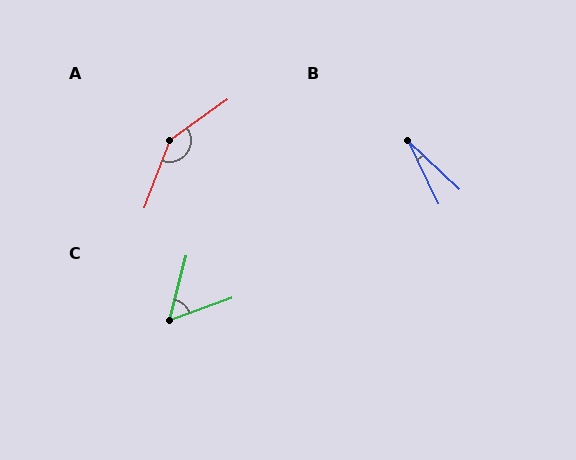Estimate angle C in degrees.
Approximately 56 degrees.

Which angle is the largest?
A, at approximately 146 degrees.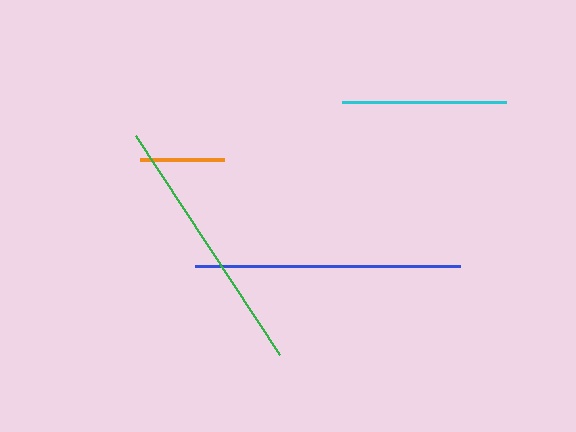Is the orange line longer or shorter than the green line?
The green line is longer than the orange line.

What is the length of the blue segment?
The blue segment is approximately 264 pixels long.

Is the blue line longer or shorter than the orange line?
The blue line is longer than the orange line.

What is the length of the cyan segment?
The cyan segment is approximately 164 pixels long.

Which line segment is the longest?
The blue line is the longest at approximately 264 pixels.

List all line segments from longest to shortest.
From longest to shortest: blue, green, cyan, orange.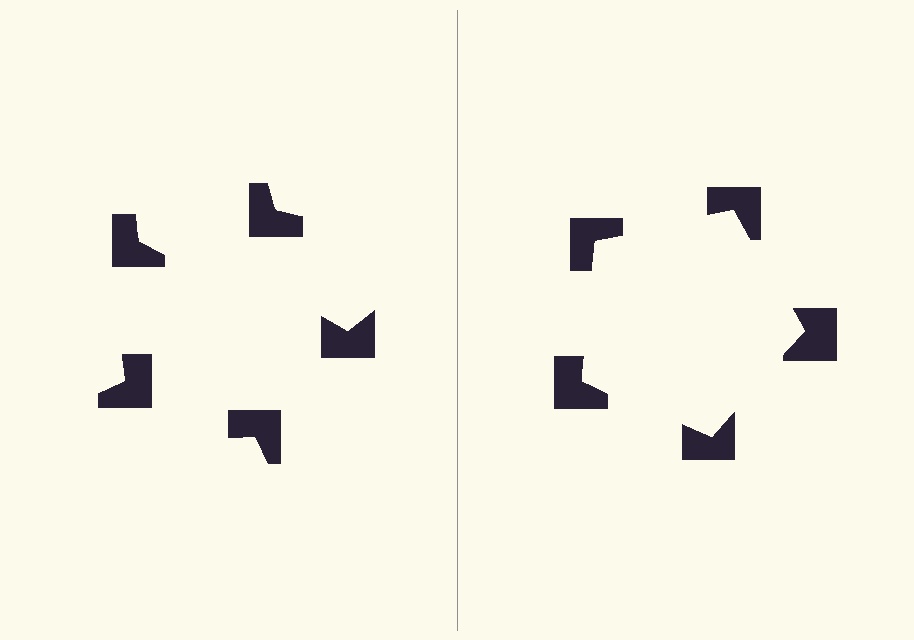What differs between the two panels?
The notched squares are positioned identically on both sides; only the wedge orientations differ. On the right they align to a pentagon; on the left they are misaligned.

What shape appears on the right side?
An illusory pentagon.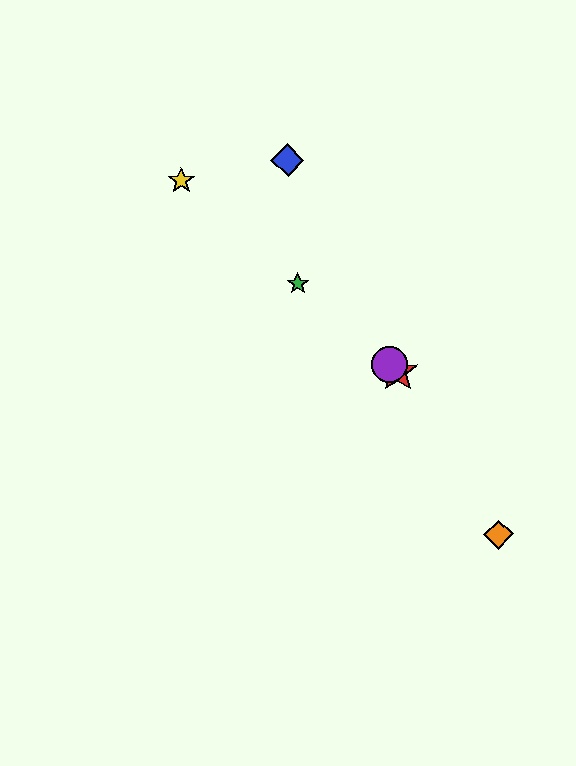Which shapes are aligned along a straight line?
The red star, the green star, the yellow star, the purple circle are aligned along a straight line.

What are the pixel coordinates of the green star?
The green star is at (298, 284).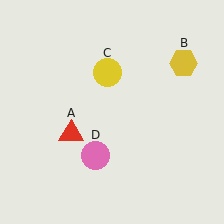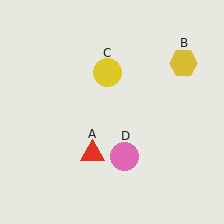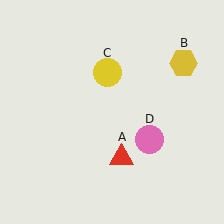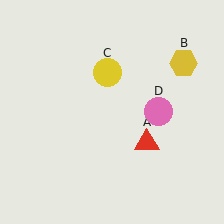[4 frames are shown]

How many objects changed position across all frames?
2 objects changed position: red triangle (object A), pink circle (object D).